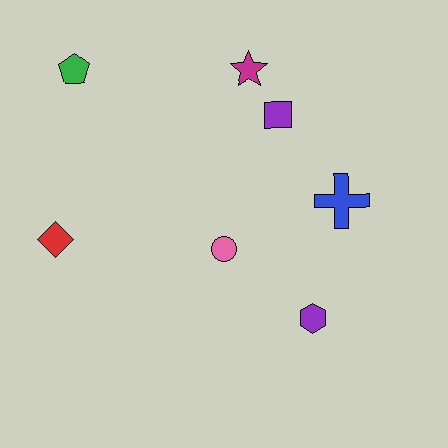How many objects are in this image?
There are 7 objects.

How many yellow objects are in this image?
There are no yellow objects.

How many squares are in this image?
There is 1 square.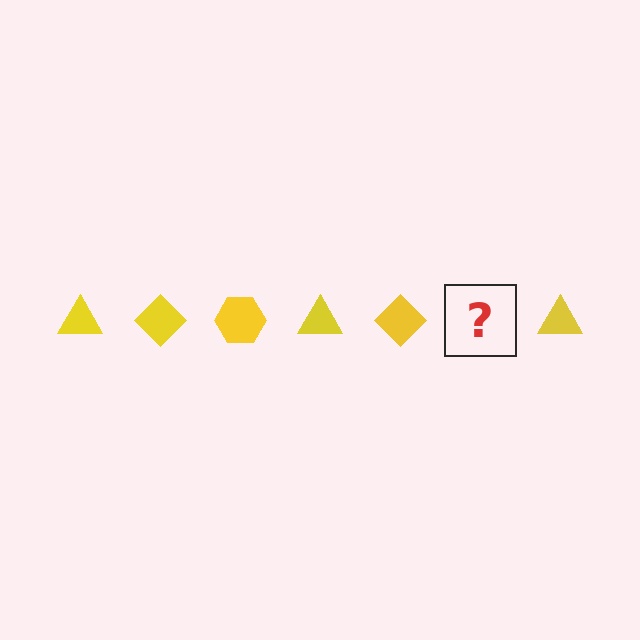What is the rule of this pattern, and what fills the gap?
The rule is that the pattern cycles through triangle, diamond, hexagon shapes in yellow. The gap should be filled with a yellow hexagon.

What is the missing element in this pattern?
The missing element is a yellow hexagon.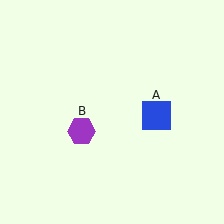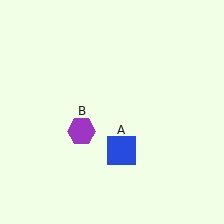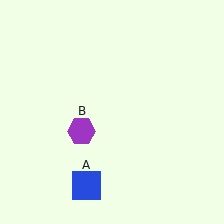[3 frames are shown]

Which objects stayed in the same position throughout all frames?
Purple hexagon (object B) remained stationary.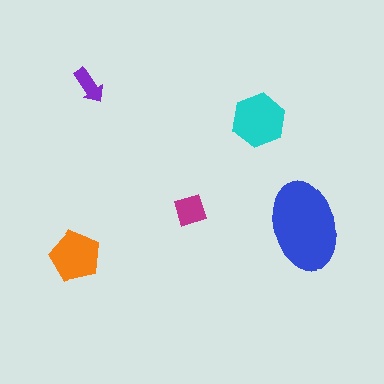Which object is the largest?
The blue ellipse.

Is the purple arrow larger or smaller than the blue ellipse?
Smaller.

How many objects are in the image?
There are 5 objects in the image.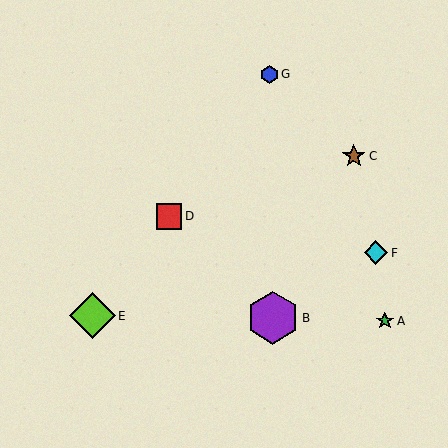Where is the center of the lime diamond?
The center of the lime diamond is at (92, 316).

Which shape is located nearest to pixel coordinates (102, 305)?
The lime diamond (labeled E) at (92, 316) is nearest to that location.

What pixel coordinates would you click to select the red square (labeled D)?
Click at (169, 216) to select the red square D.